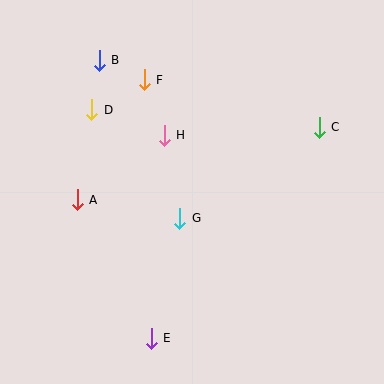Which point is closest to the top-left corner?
Point B is closest to the top-left corner.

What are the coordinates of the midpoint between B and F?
The midpoint between B and F is at (122, 70).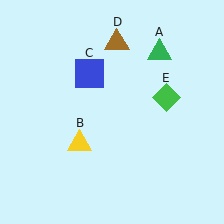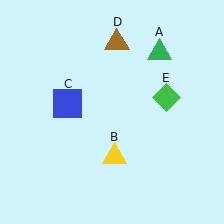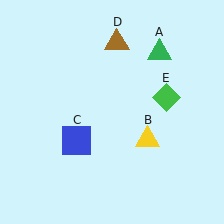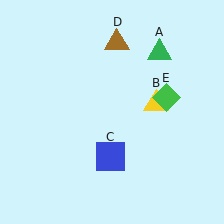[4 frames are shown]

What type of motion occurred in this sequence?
The yellow triangle (object B), blue square (object C) rotated counterclockwise around the center of the scene.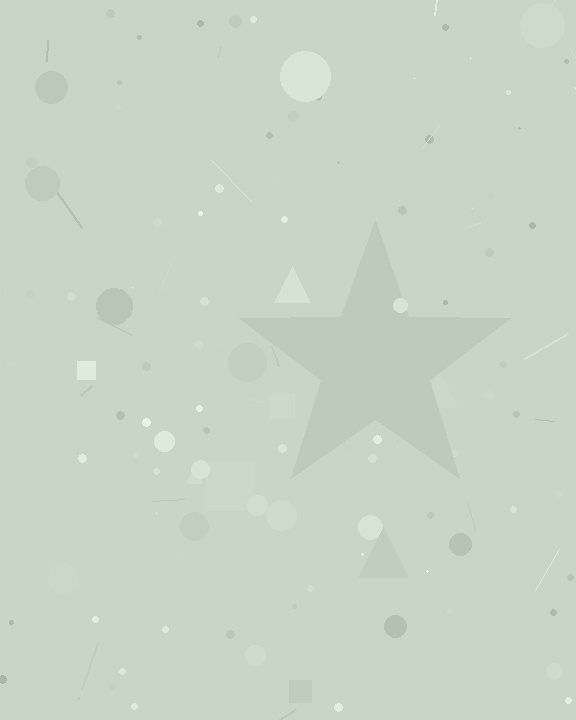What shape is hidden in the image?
A star is hidden in the image.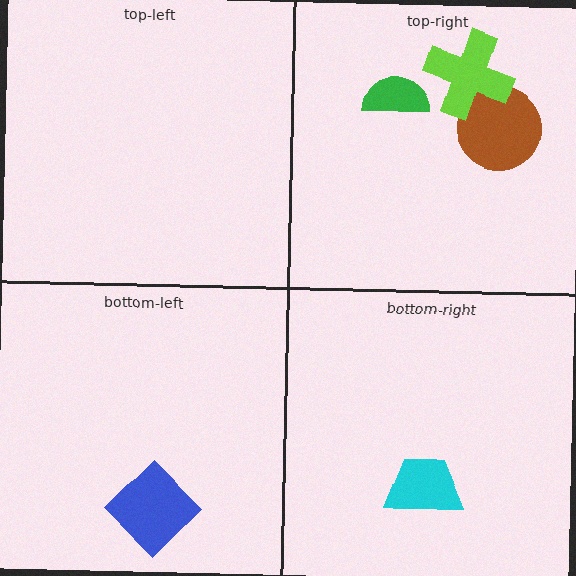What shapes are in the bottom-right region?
The cyan trapezoid.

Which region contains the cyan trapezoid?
The bottom-right region.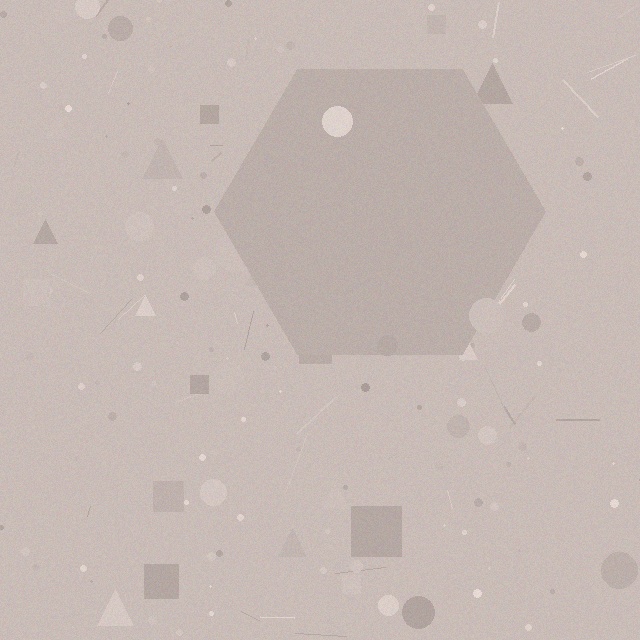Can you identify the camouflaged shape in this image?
The camouflaged shape is a hexagon.